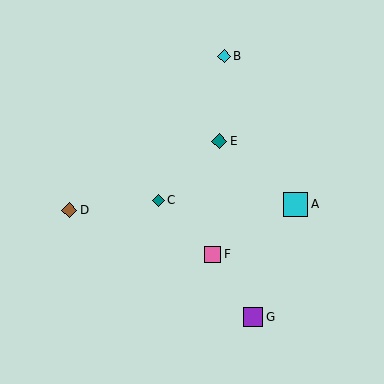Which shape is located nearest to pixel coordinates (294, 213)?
The cyan square (labeled A) at (295, 204) is nearest to that location.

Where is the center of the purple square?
The center of the purple square is at (253, 317).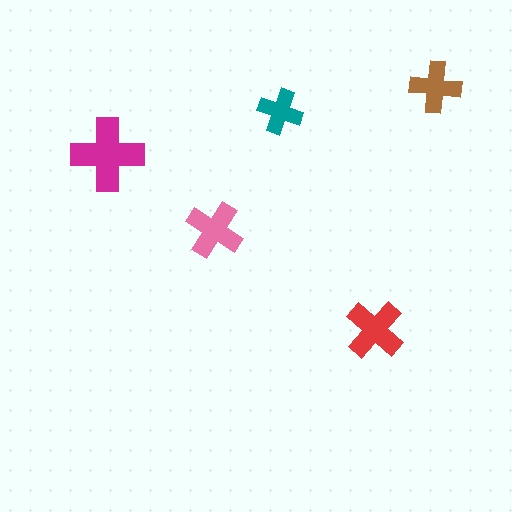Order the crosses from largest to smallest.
the magenta one, the red one, the pink one, the brown one, the teal one.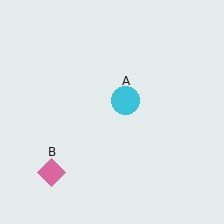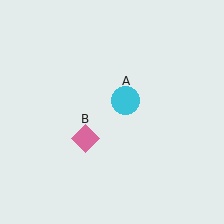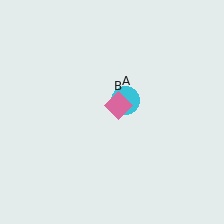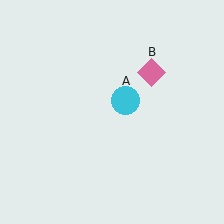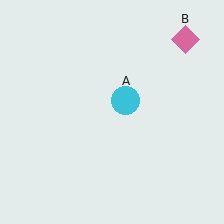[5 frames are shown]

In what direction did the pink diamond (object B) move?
The pink diamond (object B) moved up and to the right.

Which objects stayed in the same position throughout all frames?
Cyan circle (object A) remained stationary.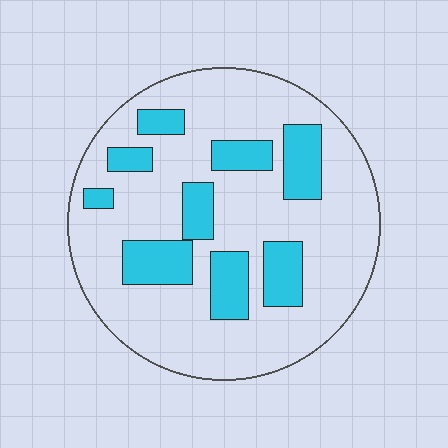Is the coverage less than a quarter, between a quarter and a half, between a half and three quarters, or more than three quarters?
Less than a quarter.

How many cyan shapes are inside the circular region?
9.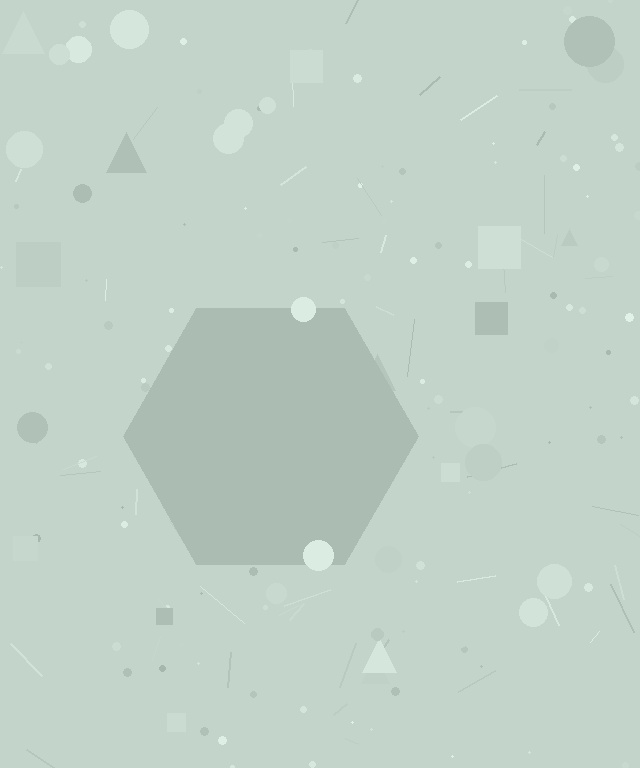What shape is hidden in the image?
A hexagon is hidden in the image.